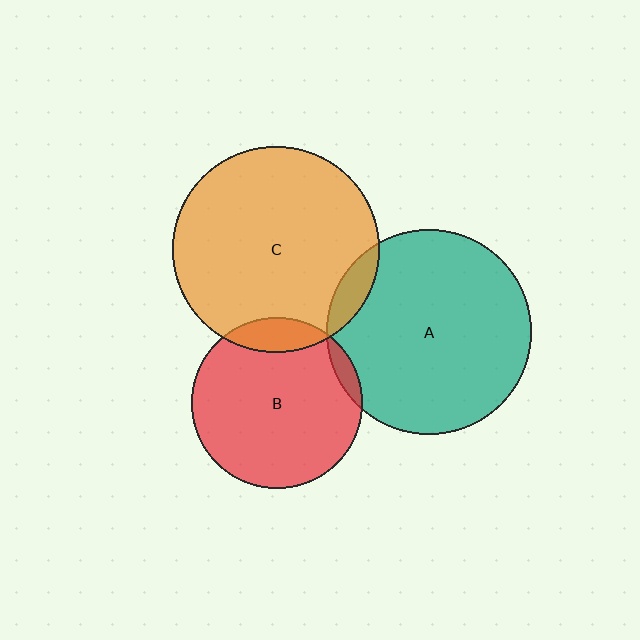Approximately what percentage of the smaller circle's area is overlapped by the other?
Approximately 5%.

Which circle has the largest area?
Circle C (orange).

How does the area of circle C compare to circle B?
Approximately 1.5 times.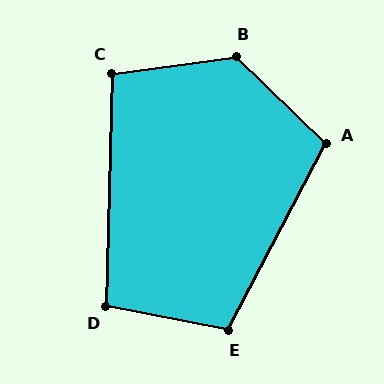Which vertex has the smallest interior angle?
C, at approximately 99 degrees.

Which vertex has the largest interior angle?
B, at approximately 128 degrees.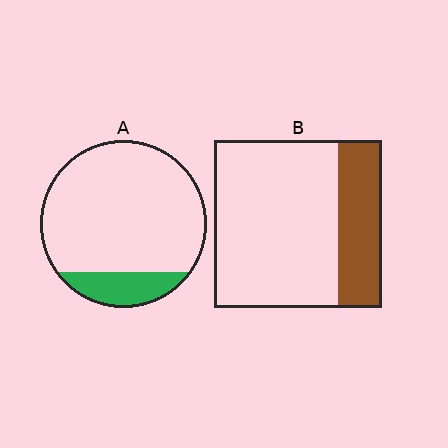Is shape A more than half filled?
No.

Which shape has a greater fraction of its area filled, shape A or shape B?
Shape B.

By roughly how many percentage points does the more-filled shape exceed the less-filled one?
By roughly 10 percentage points (B over A).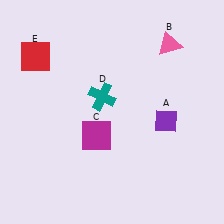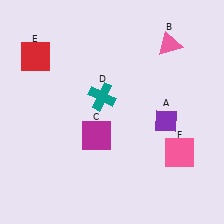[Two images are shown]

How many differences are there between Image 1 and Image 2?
There is 1 difference between the two images.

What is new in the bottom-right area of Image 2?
A pink square (F) was added in the bottom-right area of Image 2.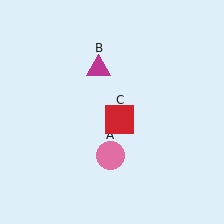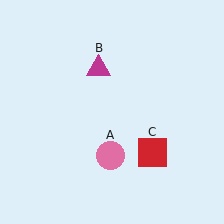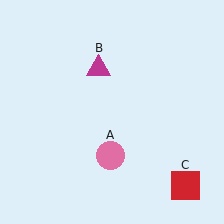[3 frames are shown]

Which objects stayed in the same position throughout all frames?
Pink circle (object A) and magenta triangle (object B) remained stationary.